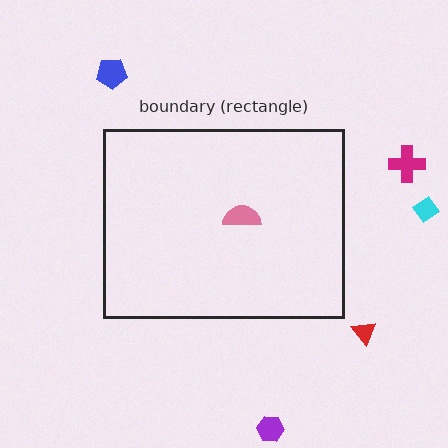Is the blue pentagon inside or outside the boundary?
Outside.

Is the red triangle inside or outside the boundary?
Outside.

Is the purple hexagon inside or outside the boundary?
Outside.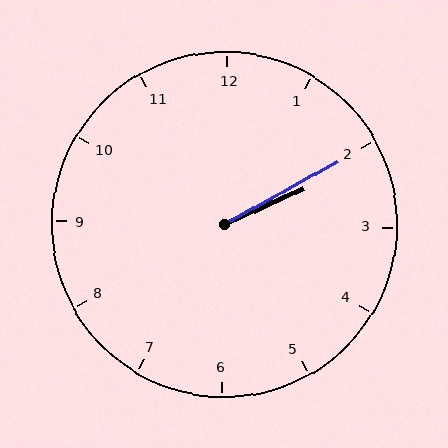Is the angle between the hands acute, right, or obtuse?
It is acute.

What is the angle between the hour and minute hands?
Approximately 5 degrees.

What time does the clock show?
2:10.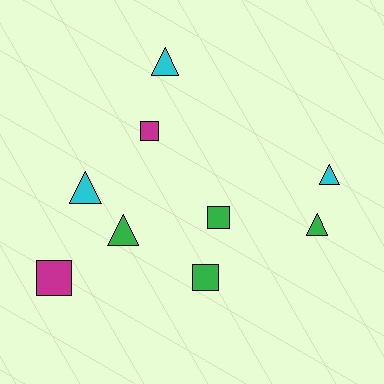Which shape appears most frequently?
Triangle, with 5 objects.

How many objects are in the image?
There are 9 objects.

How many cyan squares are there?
There are no cyan squares.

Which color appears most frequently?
Green, with 4 objects.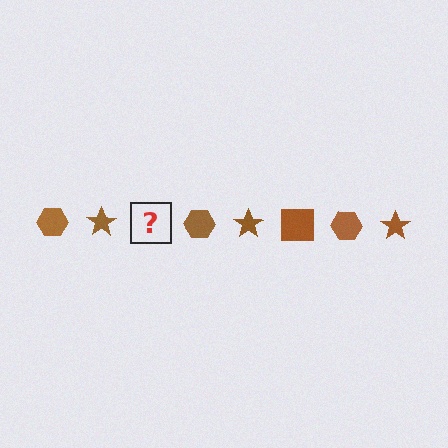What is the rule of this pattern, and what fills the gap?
The rule is that the pattern cycles through hexagon, star, square shapes in brown. The gap should be filled with a brown square.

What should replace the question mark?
The question mark should be replaced with a brown square.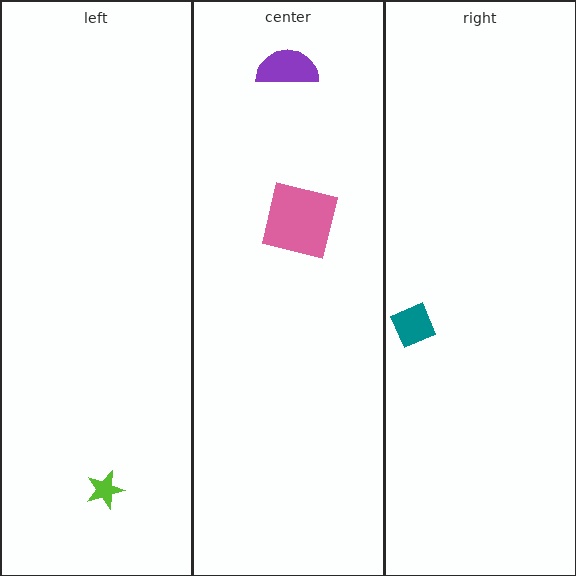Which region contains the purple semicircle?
The center region.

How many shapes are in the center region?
2.